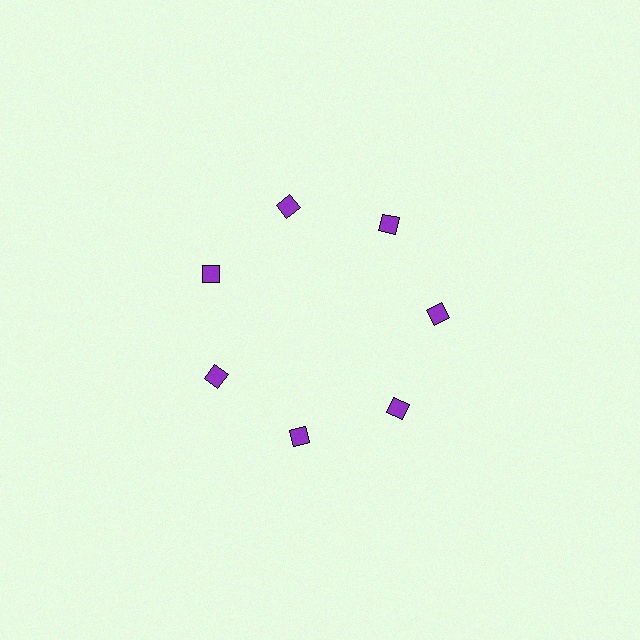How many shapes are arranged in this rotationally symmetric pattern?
There are 7 shapes, arranged in 7 groups of 1.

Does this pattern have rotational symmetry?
Yes, this pattern has 7-fold rotational symmetry. It looks the same after rotating 51 degrees around the center.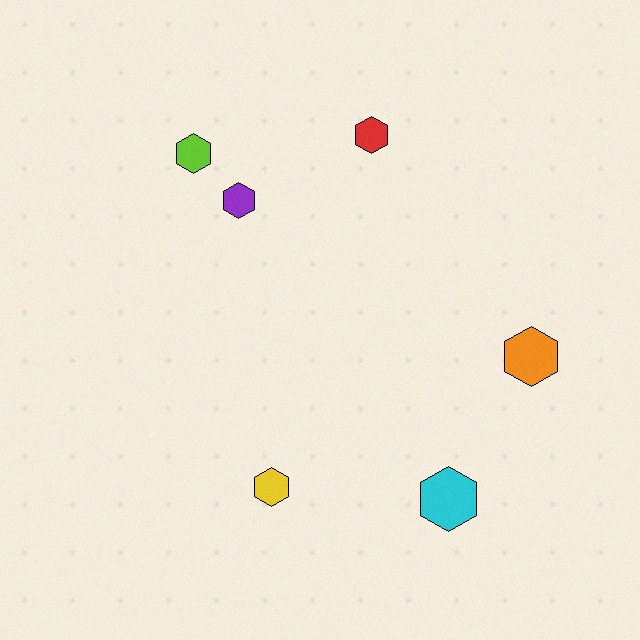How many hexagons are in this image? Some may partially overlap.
There are 6 hexagons.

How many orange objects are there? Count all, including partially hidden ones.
There is 1 orange object.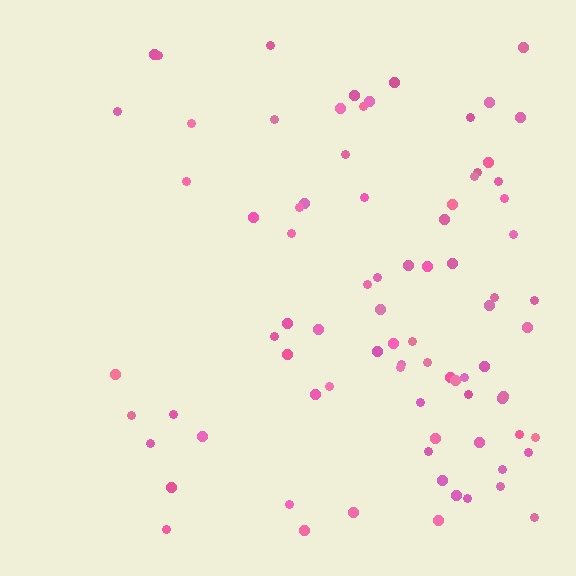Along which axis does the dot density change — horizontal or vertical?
Horizontal.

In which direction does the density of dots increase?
From left to right, with the right side densest.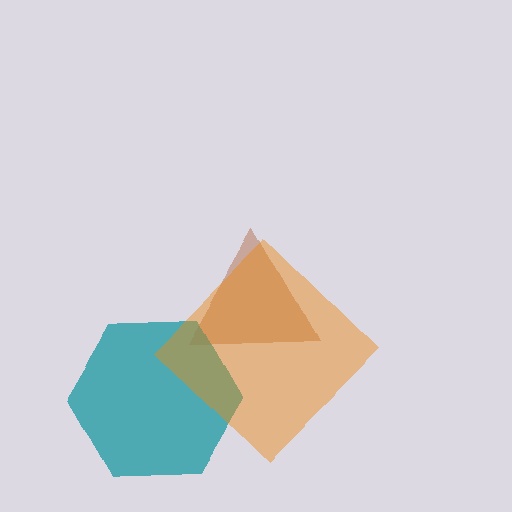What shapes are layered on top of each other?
The layered shapes are: a brown triangle, a teal hexagon, an orange diamond.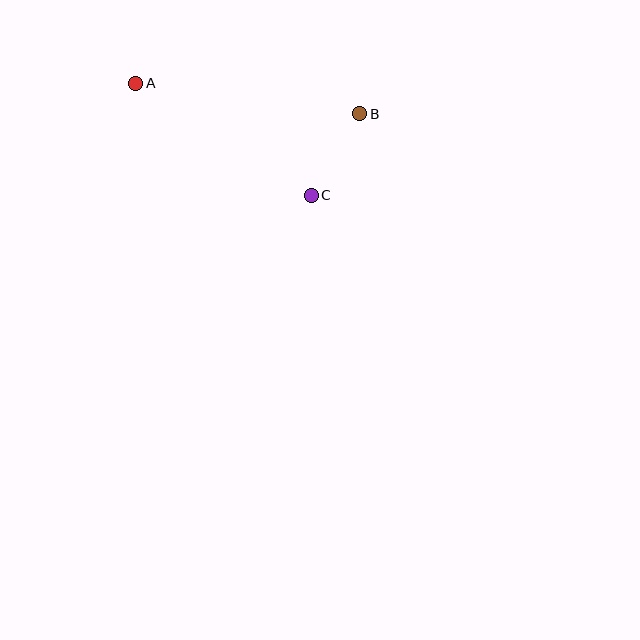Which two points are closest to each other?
Points B and C are closest to each other.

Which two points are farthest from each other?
Points A and B are farthest from each other.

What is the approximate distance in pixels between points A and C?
The distance between A and C is approximately 209 pixels.